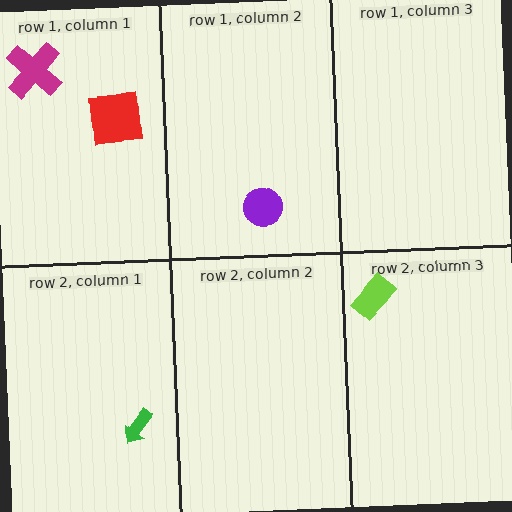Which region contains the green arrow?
The row 2, column 1 region.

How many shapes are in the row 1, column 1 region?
2.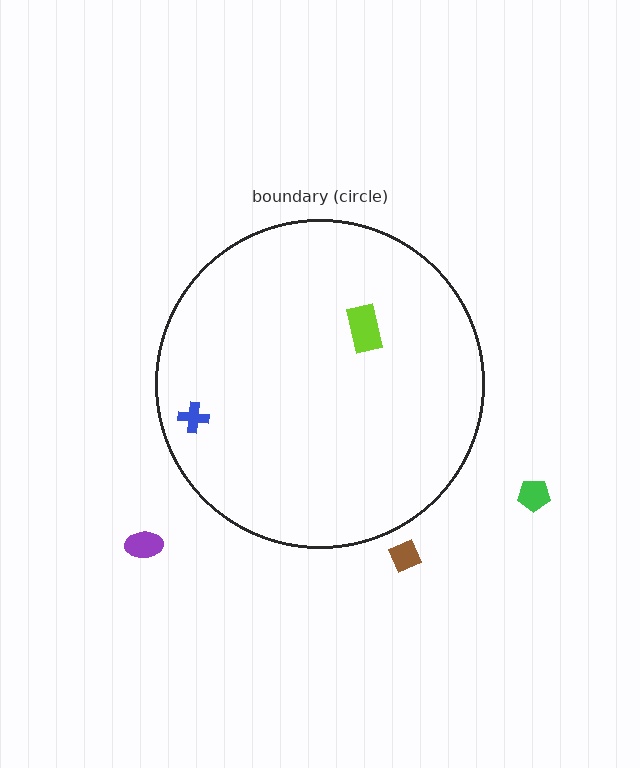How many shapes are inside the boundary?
2 inside, 3 outside.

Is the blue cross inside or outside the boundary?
Inside.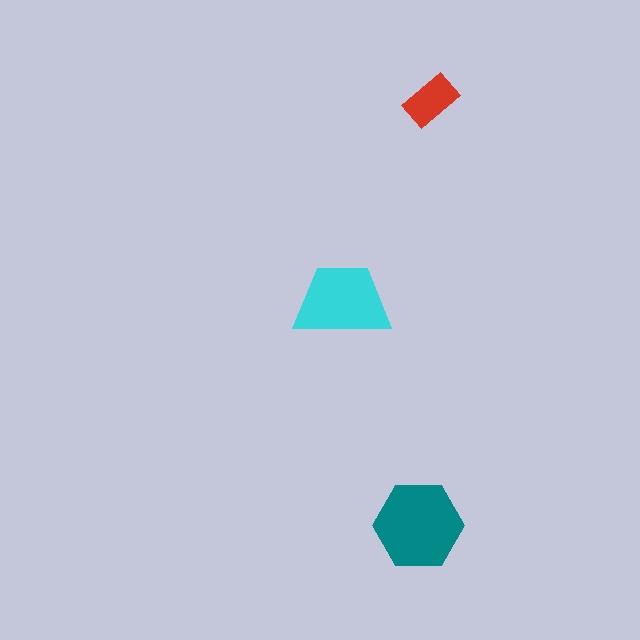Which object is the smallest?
The red rectangle.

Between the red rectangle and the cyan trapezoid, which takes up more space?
The cyan trapezoid.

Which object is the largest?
The teal hexagon.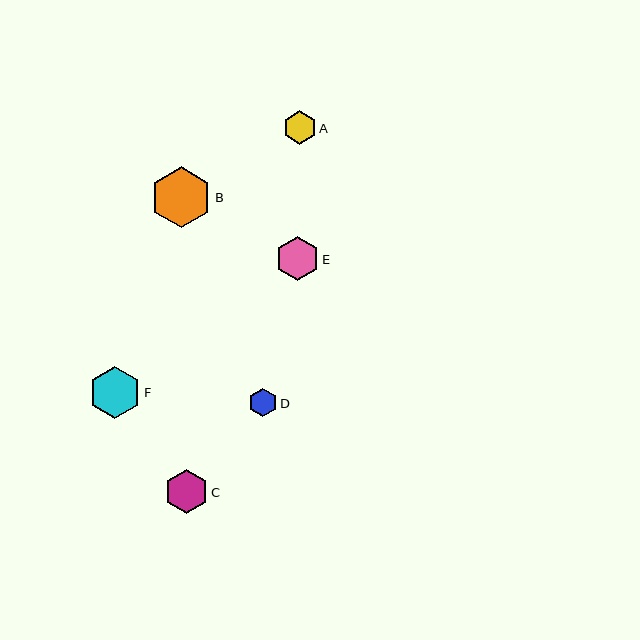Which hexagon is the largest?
Hexagon B is the largest with a size of approximately 61 pixels.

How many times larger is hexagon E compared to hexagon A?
Hexagon E is approximately 1.3 times the size of hexagon A.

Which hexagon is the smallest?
Hexagon D is the smallest with a size of approximately 28 pixels.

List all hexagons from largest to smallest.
From largest to smallest: B, F, E, C, A, D.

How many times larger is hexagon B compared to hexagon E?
Hexagon B is approximately 1.4 times the size of hexagon E.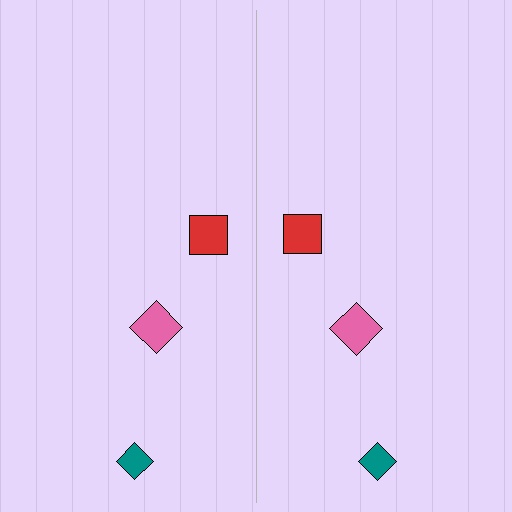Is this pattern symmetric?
Yes, this pattern has bilateral (reflection) symmetry.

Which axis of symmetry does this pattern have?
The pattern has a vertical axis of symmetry running through the center of the image.